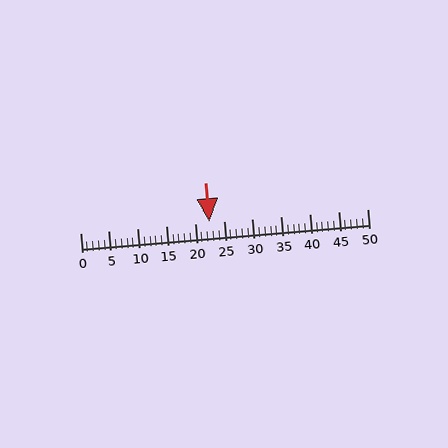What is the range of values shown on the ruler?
The ruler shows values from 0 to 50.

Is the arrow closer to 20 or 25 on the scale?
The arrow is closer to 20.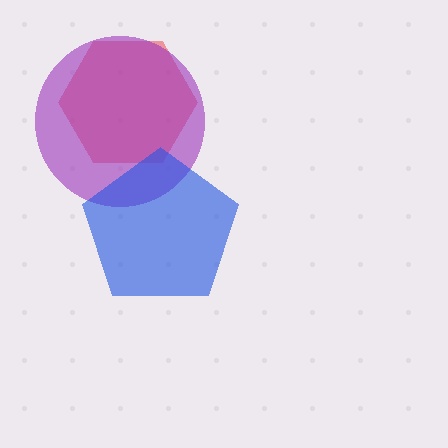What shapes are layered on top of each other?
The layered shapes are: a red hexagon, a purple circle, a blue pentagon.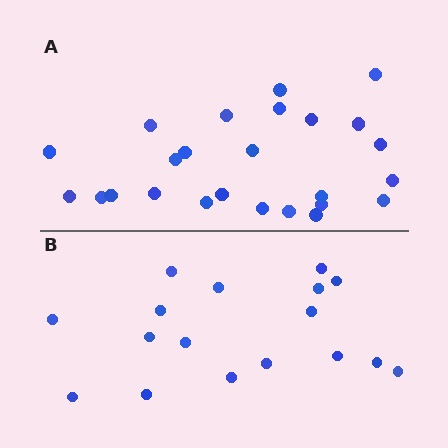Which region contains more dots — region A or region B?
Region A (the top region) has more dots.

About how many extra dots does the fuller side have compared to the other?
Region A has roughly 8 or so more dots than region B.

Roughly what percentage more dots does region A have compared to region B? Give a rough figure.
About 45% more.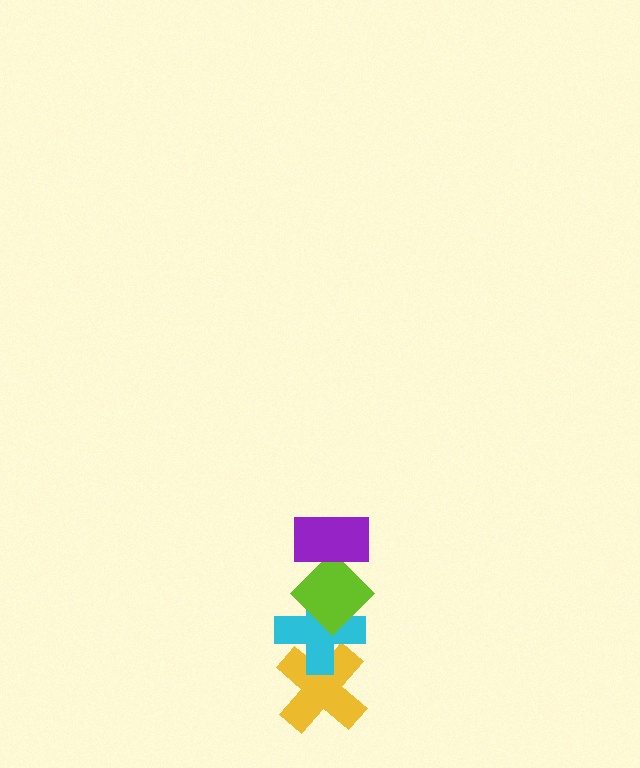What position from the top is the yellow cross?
The yellow cross is 4th from the top.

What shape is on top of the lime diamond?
The purple rectangle is on top of the lime diamond.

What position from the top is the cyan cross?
The cyan cross is 3rd from the top.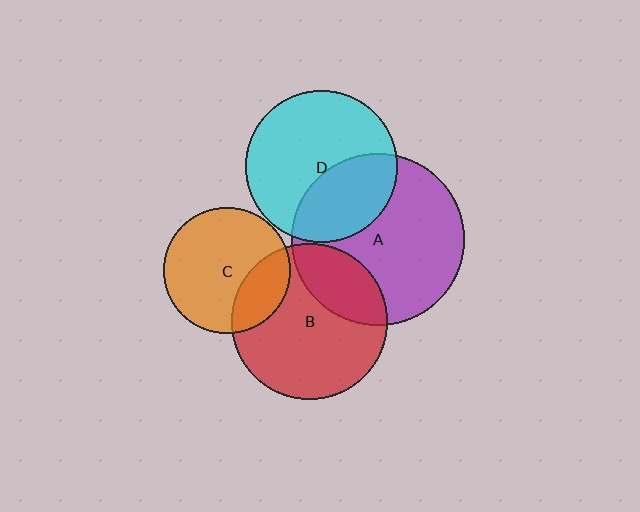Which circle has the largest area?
Circle A (purple).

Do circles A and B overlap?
Yes.